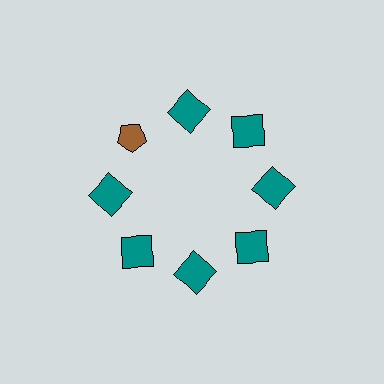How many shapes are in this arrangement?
There are 8 shapes arranged in a ring pattern.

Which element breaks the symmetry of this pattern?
The brown pentagon at roughly the 10 o'clock position breaks the symmetry. All other shapes are teal squares.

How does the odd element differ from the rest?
It differs in both color (brown instead of teal) and shape (pentagon instead of square).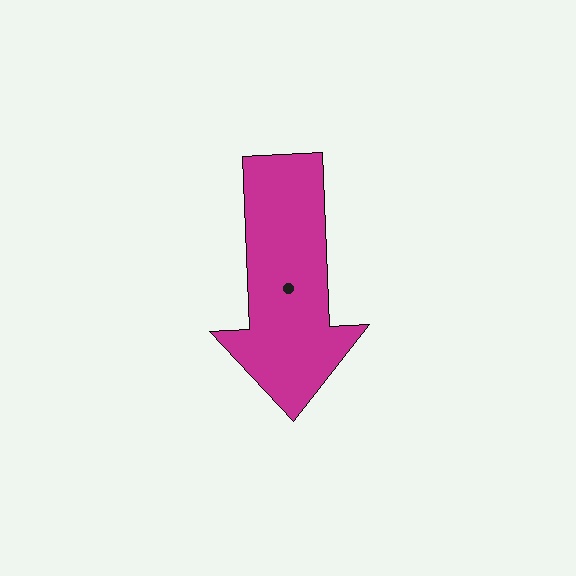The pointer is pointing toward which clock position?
Roughly 6 o'clock.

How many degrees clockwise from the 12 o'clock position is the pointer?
Approximately 178 degrees.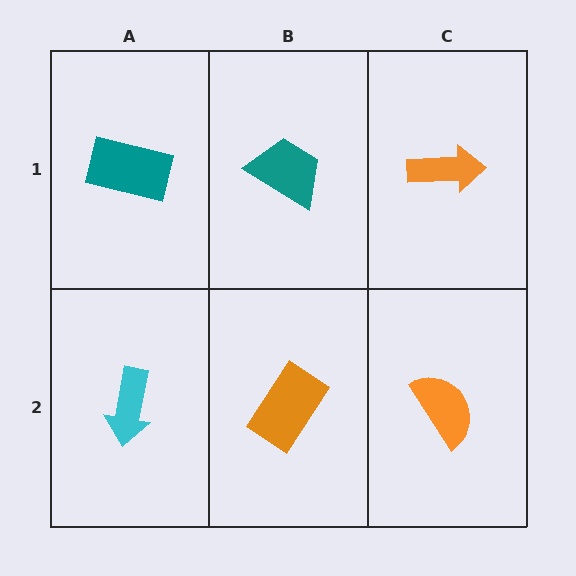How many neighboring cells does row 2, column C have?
2.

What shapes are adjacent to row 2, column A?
A teal rectangle (row 1, column A), an orange rectangle (row 2, column B).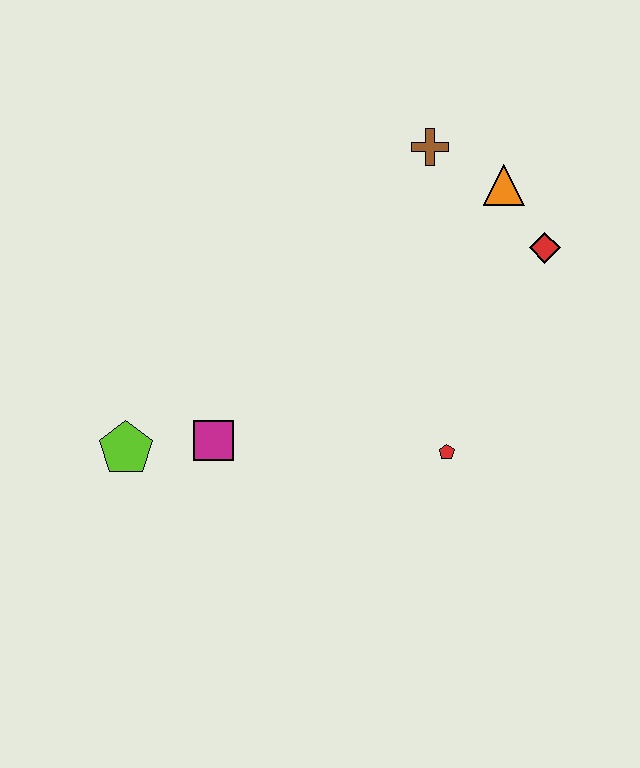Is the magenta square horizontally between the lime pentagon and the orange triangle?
Yes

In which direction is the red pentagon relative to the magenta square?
The red pentagon is to the right of the magenta square.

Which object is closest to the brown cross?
The orange triangle is closest to the brown cross.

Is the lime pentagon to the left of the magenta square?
Yes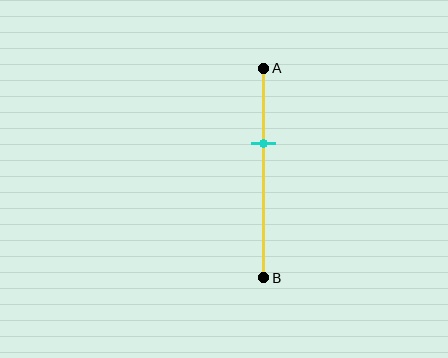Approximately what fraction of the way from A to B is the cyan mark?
The cyan mark is approximately 35% of the way from A to B.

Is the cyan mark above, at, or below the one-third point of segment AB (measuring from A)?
The cyan mark is approximately at the one-third point of segment AB.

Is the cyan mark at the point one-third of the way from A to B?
Yes, the mark is approximately at the one-third point.